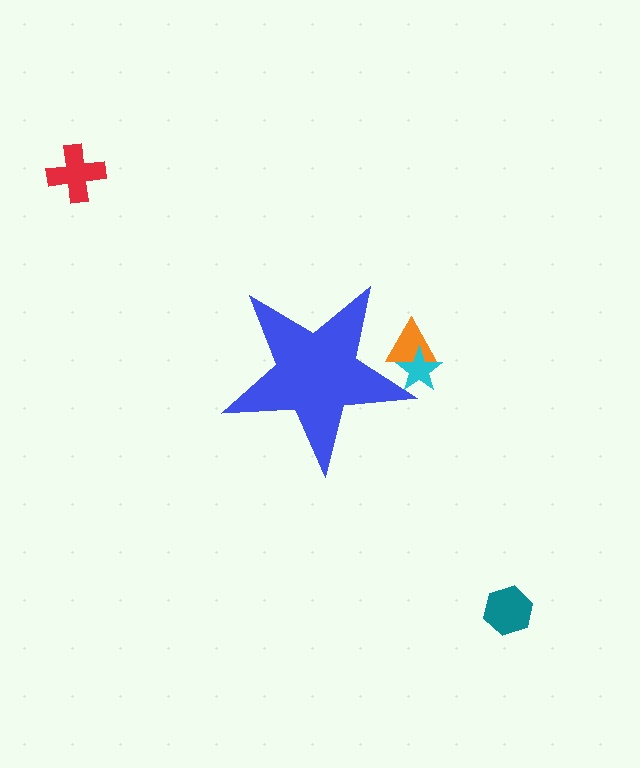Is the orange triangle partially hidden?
Yes, the orange triangle is partially hidden behind the blue star.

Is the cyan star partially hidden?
Yes, the cyan star is partially hidden behind the blue star.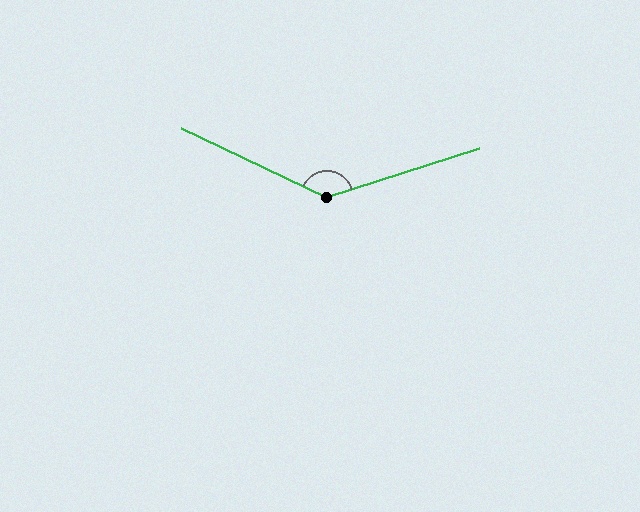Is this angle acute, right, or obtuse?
It is obtuse.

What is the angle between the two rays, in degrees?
Approximately 137 degrees.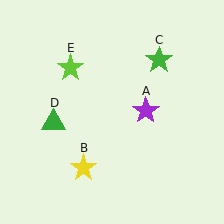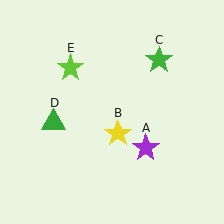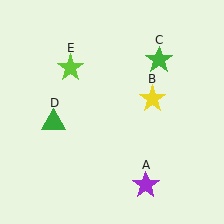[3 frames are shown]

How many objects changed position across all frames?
2 objects changed position: purple star (object A), yellow star (object B).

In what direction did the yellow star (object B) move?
The yellow star (object B) moved up and to the right.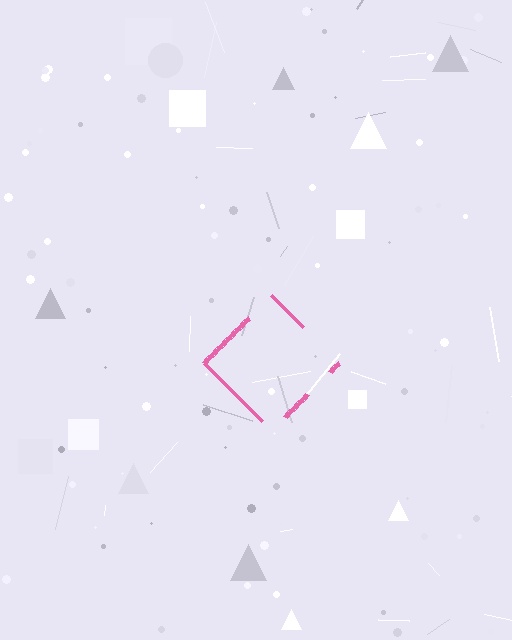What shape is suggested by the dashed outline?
The dashed outline suggests a diamond.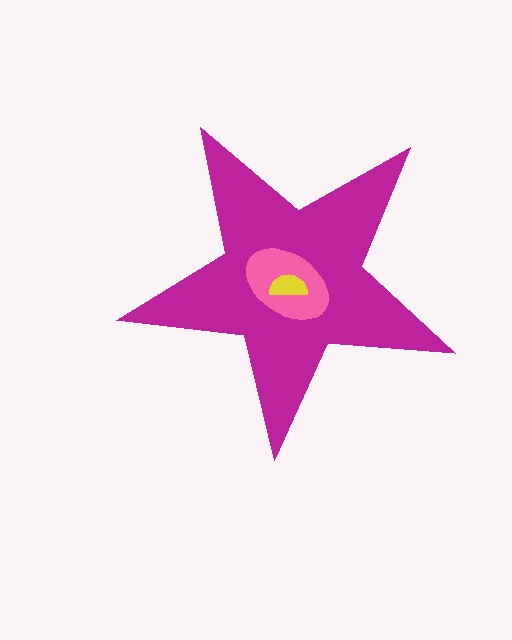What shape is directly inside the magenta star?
The pink ellipse.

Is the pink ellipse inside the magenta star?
Yes.